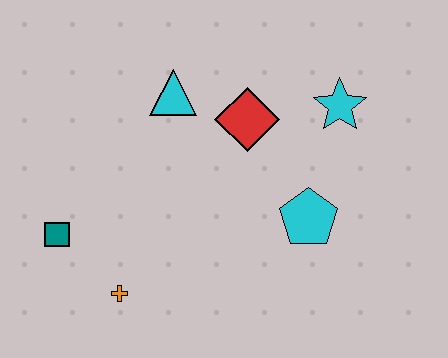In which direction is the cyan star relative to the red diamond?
The cyan star is to the right of the red diamond.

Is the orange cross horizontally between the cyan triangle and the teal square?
Yes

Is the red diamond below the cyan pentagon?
No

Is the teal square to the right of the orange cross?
No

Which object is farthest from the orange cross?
The cyan star is farthest from the orange cross.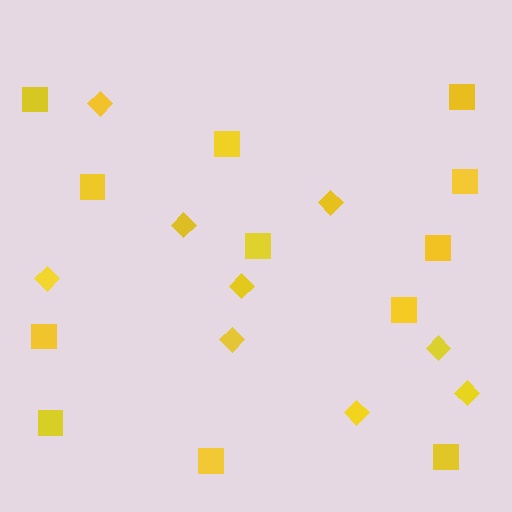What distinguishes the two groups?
There are 2 groups: one group of diamonds (9) and one group of squares (12).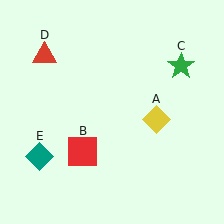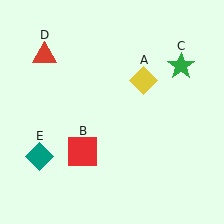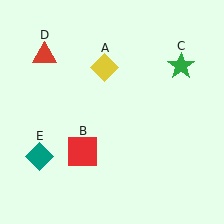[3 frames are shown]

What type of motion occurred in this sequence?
The yellow diamond (object A) rotated counterclockwise around the center of the scene.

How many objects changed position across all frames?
1 object changed position: yellow diamond (object A).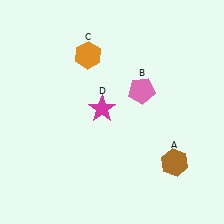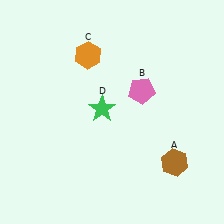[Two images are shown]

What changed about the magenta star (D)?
In Image 1, D is magenta. In Image 2, it changed to green.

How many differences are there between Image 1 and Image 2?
There is 1 difference between the two images.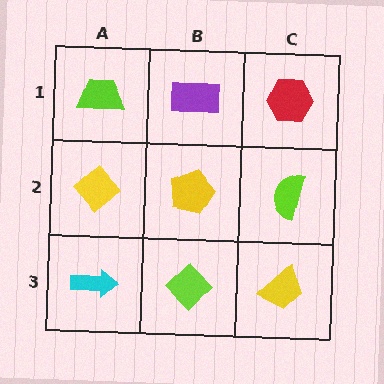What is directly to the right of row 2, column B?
A lime semicircle.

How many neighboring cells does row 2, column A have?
3.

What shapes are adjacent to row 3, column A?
A yellow diamond (row 2, column A), a lime diamond (row 3, column B).